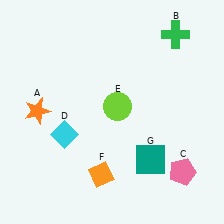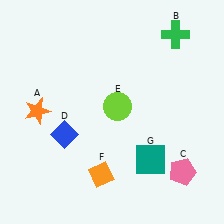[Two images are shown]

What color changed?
The diamond (D) changed from cyan in Image 1 to blue in Image 2.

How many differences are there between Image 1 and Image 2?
There is 1 difference between the two images.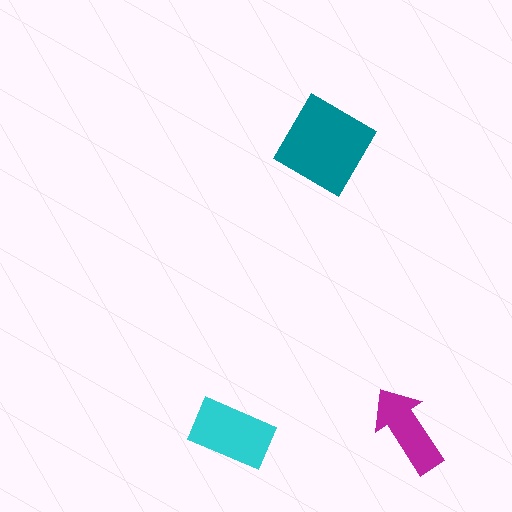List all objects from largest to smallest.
The teal diamond, the cyan rectangle, the magenta arrow.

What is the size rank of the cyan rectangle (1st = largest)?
2nd.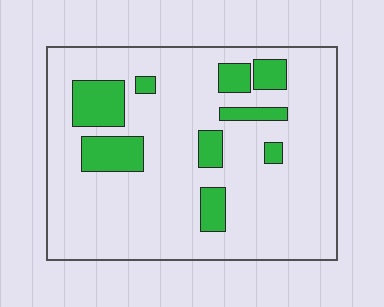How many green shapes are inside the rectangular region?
9.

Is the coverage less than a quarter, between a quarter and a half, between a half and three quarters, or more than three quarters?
Less than a quarter.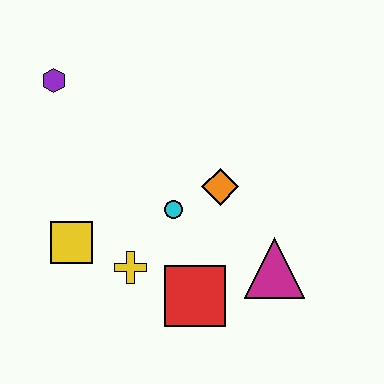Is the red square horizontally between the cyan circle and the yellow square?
No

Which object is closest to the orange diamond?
The cyan circle is closest to the orange diamond.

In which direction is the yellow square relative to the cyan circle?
The yellow square is to the left of the cyan circle.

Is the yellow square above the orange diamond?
No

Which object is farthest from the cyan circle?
The purple hexagon is farthest from the cyan circle.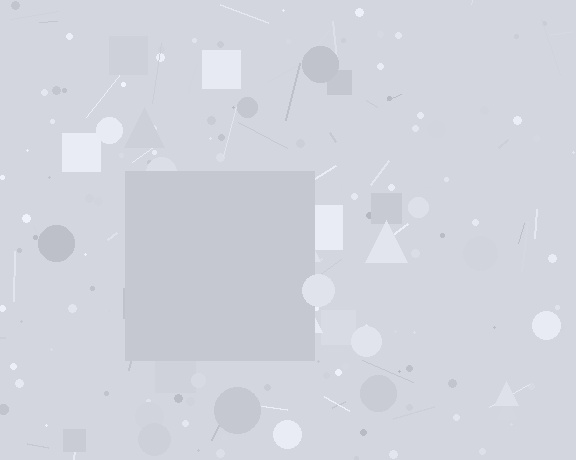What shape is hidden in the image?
A square is hidden in the image.